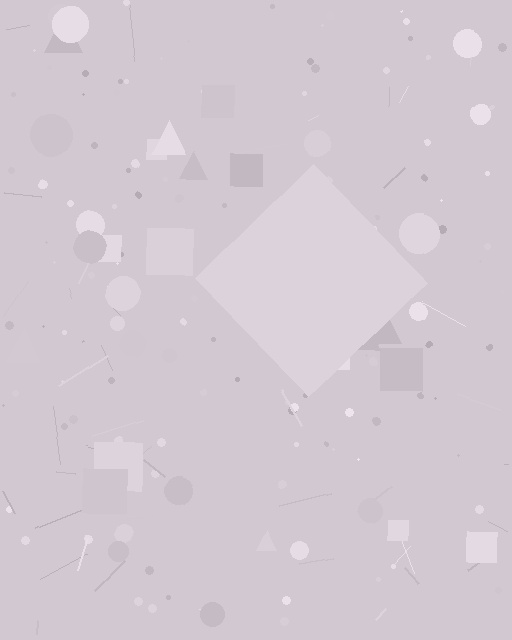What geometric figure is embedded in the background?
A diamond is embedded in the background.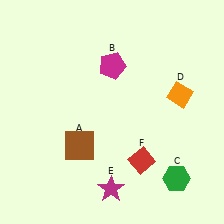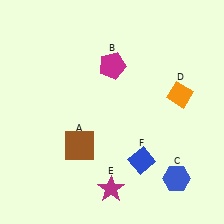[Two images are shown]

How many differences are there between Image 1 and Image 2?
There are 2 differences between the two images.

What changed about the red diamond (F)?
In Image 1, F is red. In Image 2, it changed to blue.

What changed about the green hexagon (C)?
In Image 1, C is green. In Image 2, it changed to blue.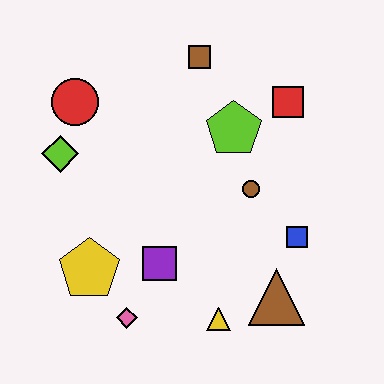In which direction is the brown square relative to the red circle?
The brown square is to the right of the red circle.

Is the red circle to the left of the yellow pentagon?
Yes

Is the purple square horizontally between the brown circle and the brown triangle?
No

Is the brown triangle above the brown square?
No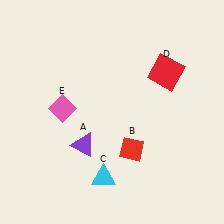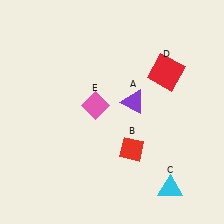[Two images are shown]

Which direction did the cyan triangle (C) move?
The cyan triangle (C) moved right.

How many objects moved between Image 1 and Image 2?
3 objects moved between the two images.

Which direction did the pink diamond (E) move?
The pink diamond (E) moved right.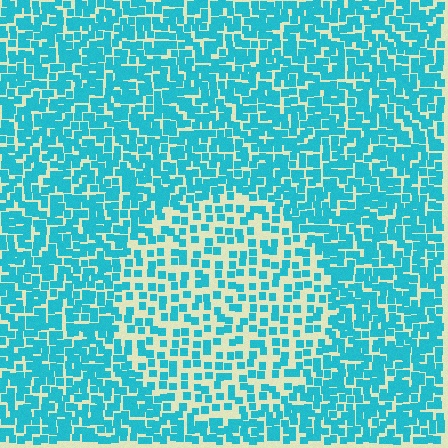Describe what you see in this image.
The image contains small cyan elements arranged at two different densities. A circle-shaped region is visible where the elements are less densely packed than the surrounding area.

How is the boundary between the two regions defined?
The boundary is defined by a change in element density (approximately 1.9x ratio). All elements are the same color, size, and shape.